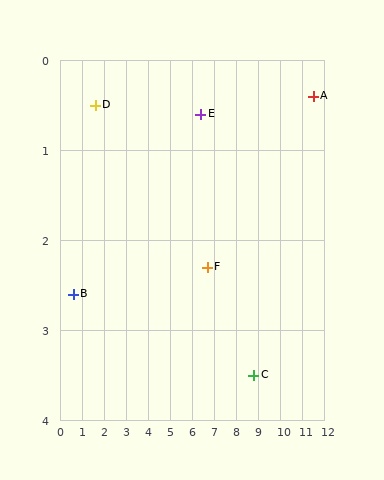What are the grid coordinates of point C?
Point C is at approximately (8.8, 3.5).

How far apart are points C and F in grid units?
Points C and F are about 2.4 grid units apart.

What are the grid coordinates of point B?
Point B is at approximately (0.6, 2.6).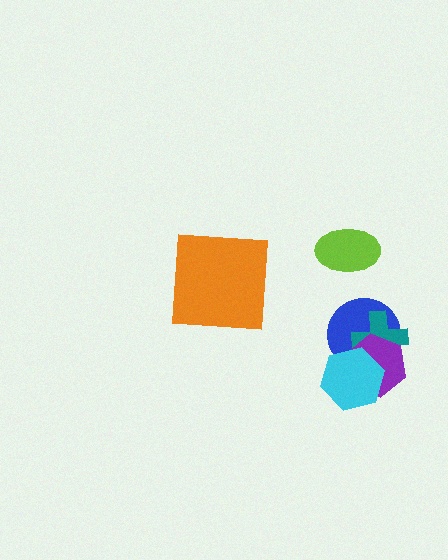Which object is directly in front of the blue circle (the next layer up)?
The teal cross is directly in front of the blue circle.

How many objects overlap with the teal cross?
3 objects overlap with the teal cross.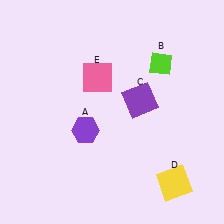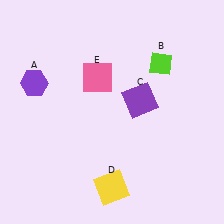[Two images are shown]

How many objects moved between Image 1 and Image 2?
2 objects moved between the two images.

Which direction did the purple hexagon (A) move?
The purple hexagon (A) moved left.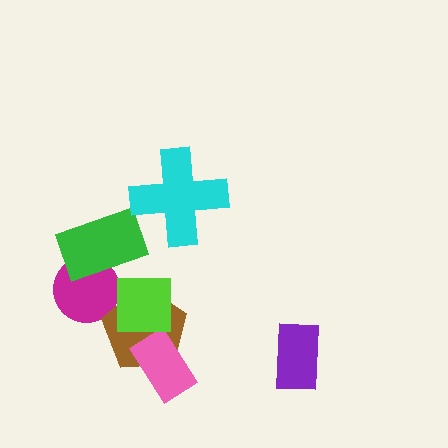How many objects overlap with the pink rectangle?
1 object overlaps with the pink rectangle.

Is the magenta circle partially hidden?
Yes, it is partially covered by another shape.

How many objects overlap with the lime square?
1 object overlaps with the lime square.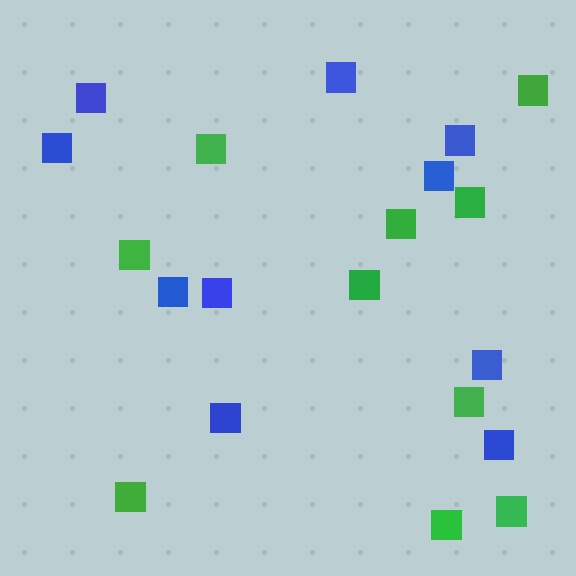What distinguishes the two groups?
There are 2 groups: one group of green squares (10) and one group of blue squares (10).